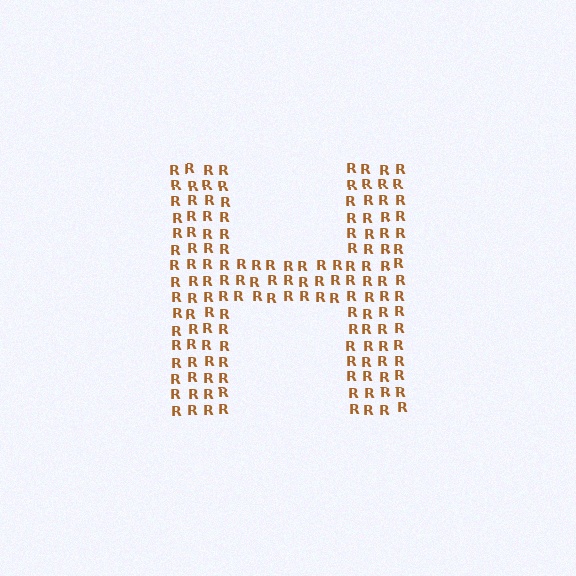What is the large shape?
The large shape is the letter H.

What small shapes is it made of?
It is made of small letter R's.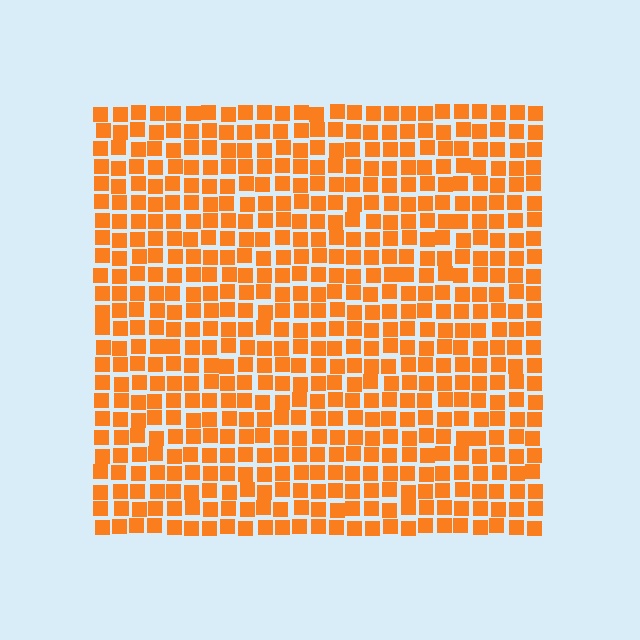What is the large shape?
The large shape is a square.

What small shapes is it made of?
It is made of small squares.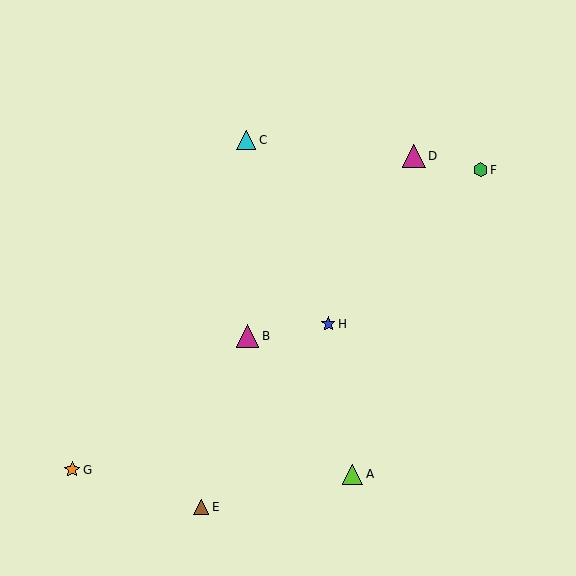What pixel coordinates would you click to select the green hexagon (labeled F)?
Click at (480, 170) to select the green hexagon F.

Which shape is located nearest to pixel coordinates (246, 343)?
The magenta triangle (labeled B) at (248, 336) is nearest to that location.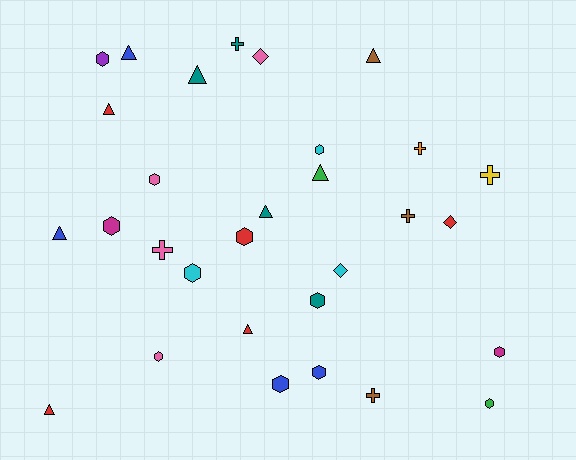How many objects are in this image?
There are 30 objects.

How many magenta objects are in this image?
There are 2 magenta objects.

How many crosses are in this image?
There are 6 crosses.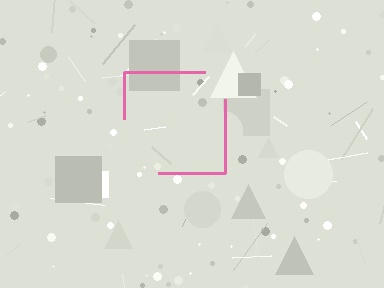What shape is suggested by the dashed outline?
The dashed outline suggests a square.